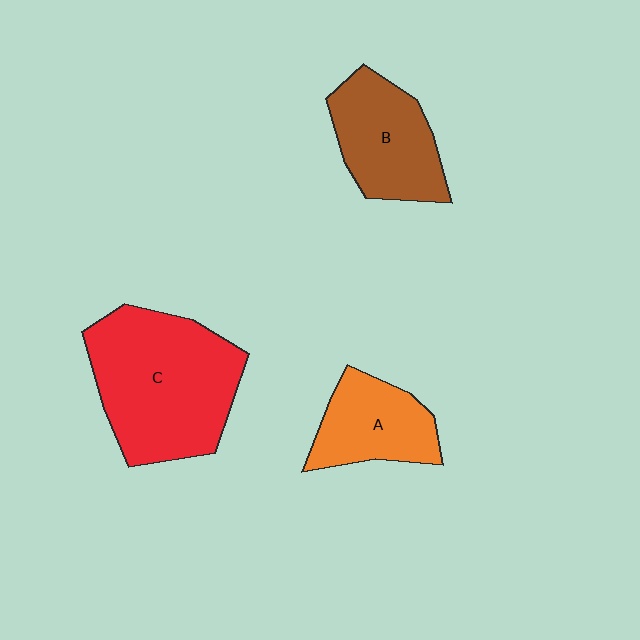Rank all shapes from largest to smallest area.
From largest to smallest: C (red), B (brown), A (orange).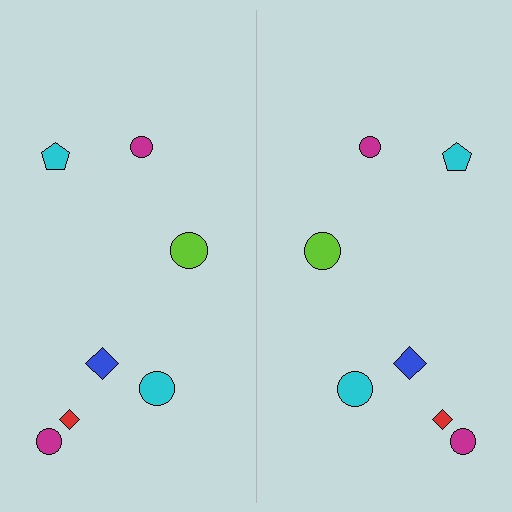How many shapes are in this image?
There are 14 shapes in this image.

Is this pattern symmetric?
Yes, this pattern has bilateral (reflection) symmetry.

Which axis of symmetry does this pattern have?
The pattern has a vertical axis of symmetry running through the center of the image.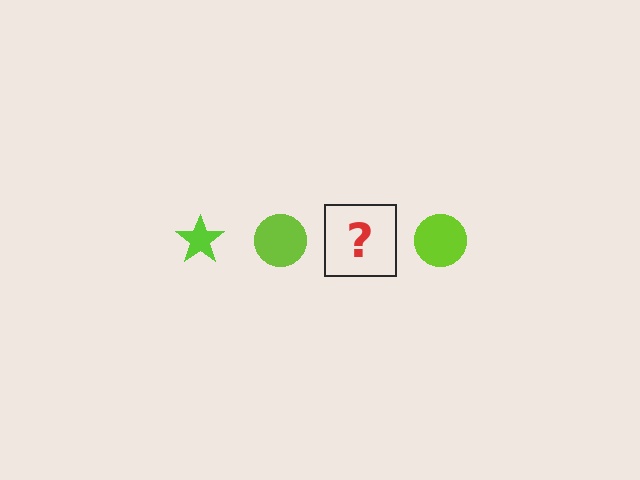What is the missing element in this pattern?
The missing element is a lime star.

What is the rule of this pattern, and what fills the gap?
The rule is that the pattern cycles through star, circle shapes in lime. The gap should be filled with a lime star.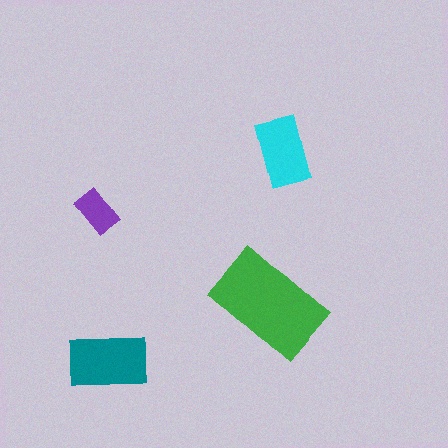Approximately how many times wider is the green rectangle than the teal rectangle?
About 1.5 times wider.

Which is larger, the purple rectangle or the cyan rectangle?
The cyan one.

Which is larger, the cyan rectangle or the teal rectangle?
The teal one.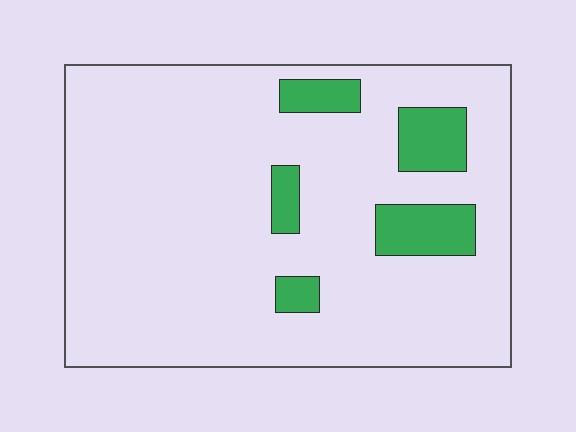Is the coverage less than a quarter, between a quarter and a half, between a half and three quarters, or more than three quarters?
Less than a quarter.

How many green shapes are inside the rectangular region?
5.